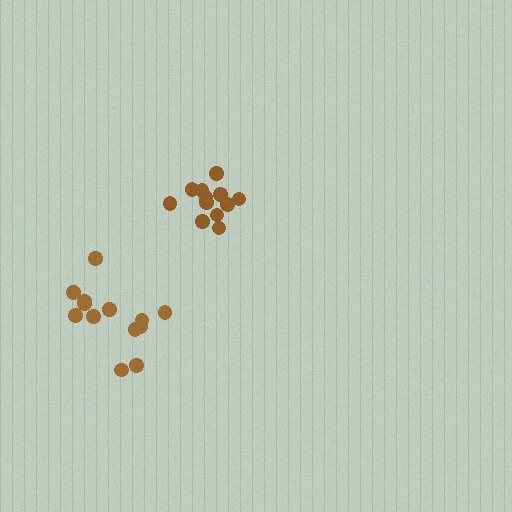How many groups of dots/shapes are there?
There are 2 groups.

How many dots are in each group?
Group 1: 12 dots, Group 2: 13 dots (25 total).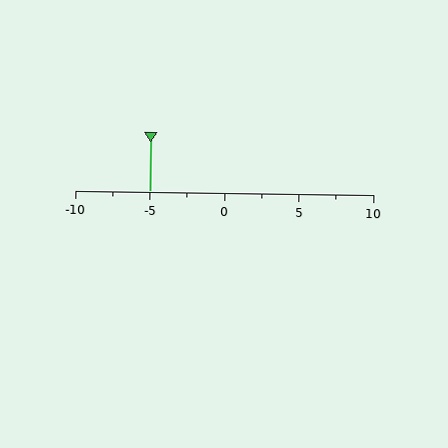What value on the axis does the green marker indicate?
The marker indicates approximately -5.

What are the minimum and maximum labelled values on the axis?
The axis runs from -10 to 10.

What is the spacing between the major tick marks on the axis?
The major ticks are spaced 5 apart.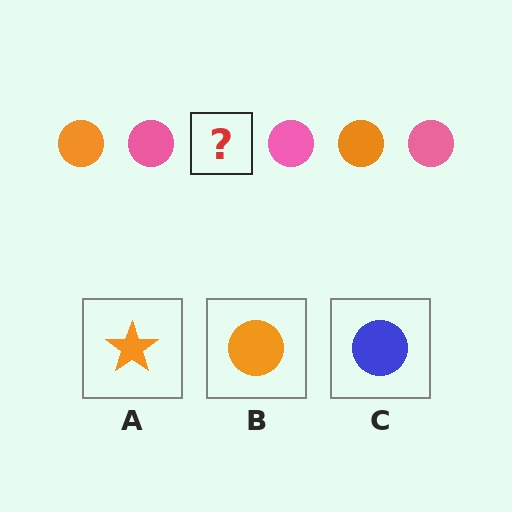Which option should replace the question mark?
Option B.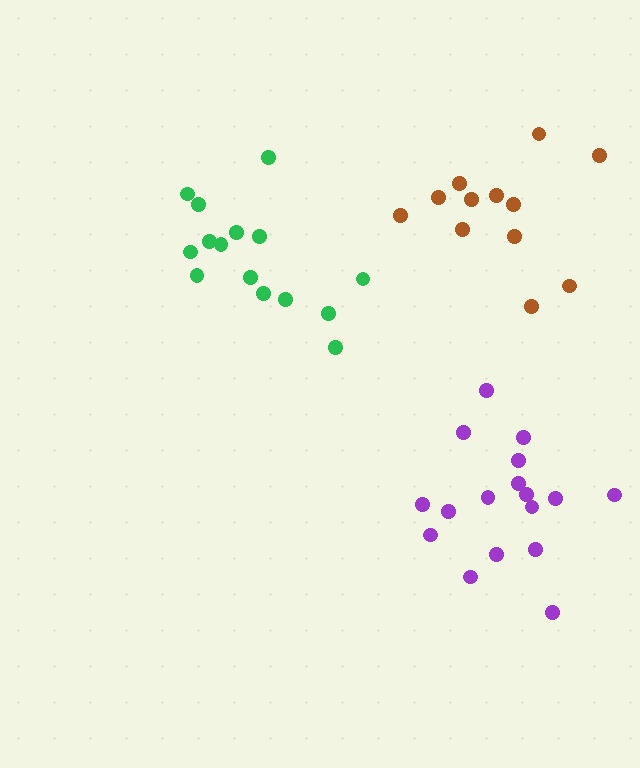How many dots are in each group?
Group 1: 12 dots, Group 2: 15 dots, Group 3: 17 dots (44 total).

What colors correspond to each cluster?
The clusters are colored: brown, green, purple.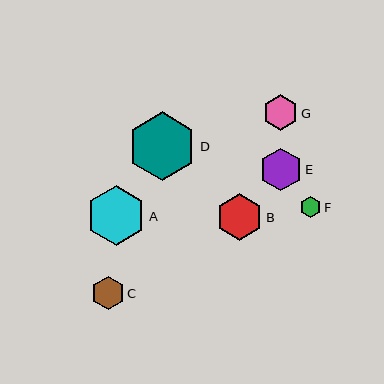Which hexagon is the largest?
Hexagon D is the largest with a size of approximately 68 pixels.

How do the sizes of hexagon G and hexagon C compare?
Hexagon G and hexagon C are approximately the same size.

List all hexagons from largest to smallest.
From largest to smallest: D, A, B, E, G, C, F.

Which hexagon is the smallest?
Hexagon F is the smallest with a size of approximately 21 pixels.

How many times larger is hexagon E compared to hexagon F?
Hexagon E is approximately 2.1 times the size of hexagon F.